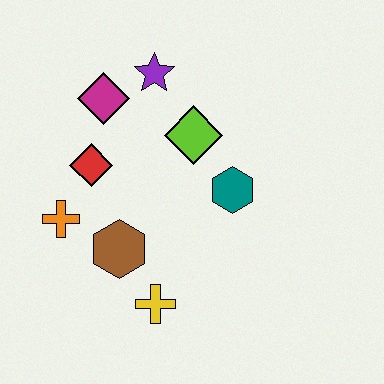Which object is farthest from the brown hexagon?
The purple star is farthest from the brown hexagon.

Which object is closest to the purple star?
The magenta diamond is closest to the purple star.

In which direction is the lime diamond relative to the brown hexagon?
The lime diamond is above the brown hexagon.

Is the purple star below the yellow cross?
No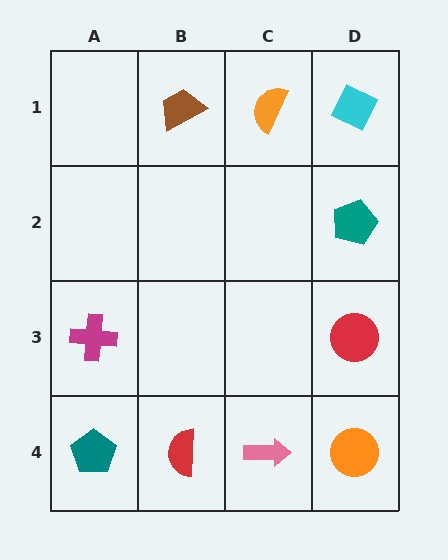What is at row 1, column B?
A brown trapezoid.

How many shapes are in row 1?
3 shapes.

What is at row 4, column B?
A red semicircle.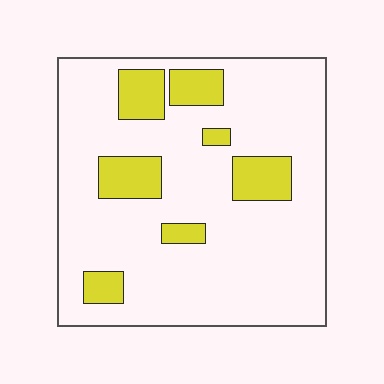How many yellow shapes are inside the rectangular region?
7.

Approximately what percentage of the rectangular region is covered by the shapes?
Approximately 15%.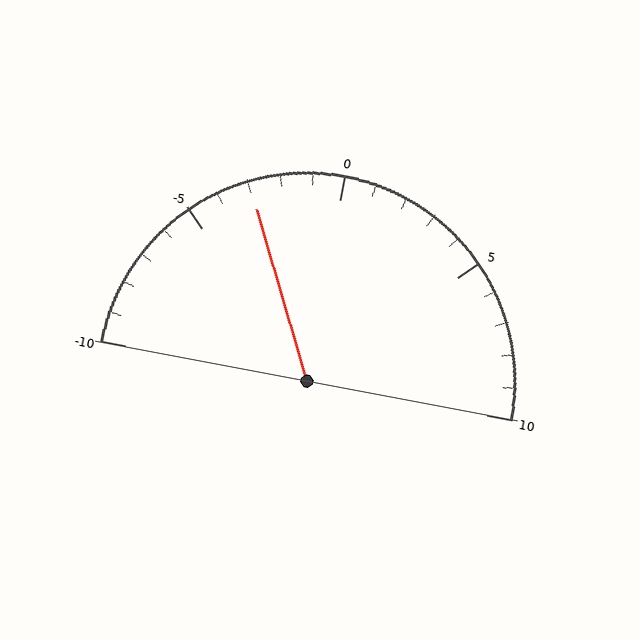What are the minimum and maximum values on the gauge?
The gauge ranges from -10 to 10.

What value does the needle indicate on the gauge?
The needle indicates approximately -3.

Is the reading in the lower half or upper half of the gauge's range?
The reading is in the lower half of the range (-10 to 10).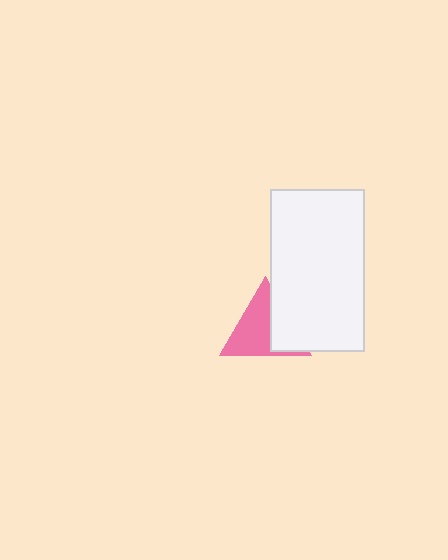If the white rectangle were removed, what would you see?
You would see the complete pink triangle.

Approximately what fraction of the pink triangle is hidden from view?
Roughly 37% of the pink triangle is hidden behind the white rectangle.